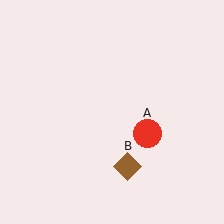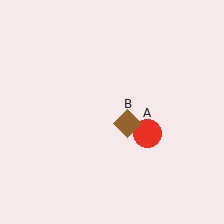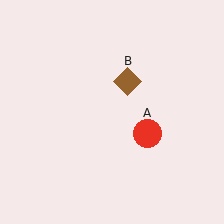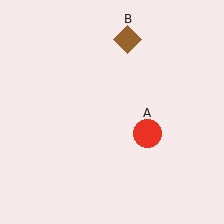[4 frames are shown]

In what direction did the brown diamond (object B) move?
The brown diamond (object B) moved up.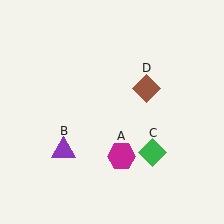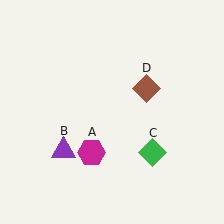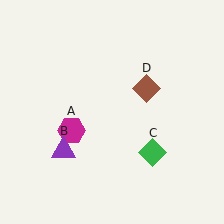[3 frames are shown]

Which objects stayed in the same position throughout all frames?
Purple triangle (object B) and green diamond (object C) and brown diamond (object D) remained stationary.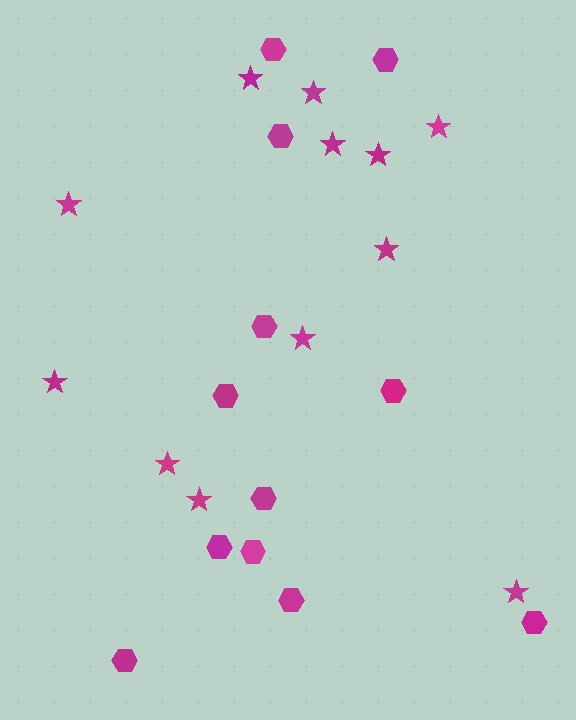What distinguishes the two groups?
There are 2 groups: one group of hexagons (12) and one group of stars (12).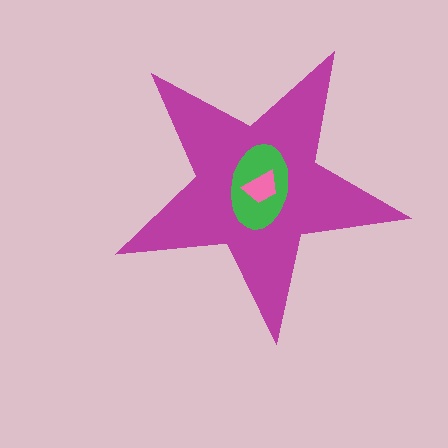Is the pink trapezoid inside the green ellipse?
Yes.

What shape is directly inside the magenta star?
The green ellipse.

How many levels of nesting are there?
3.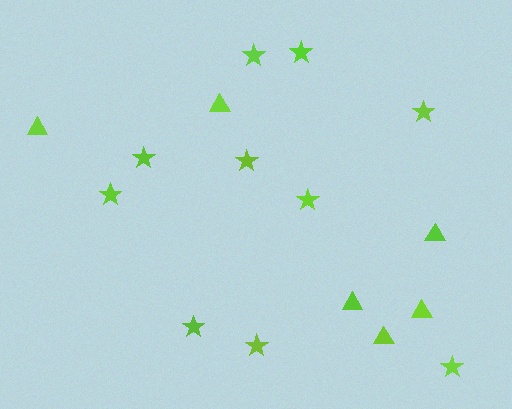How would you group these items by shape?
There are 2 groups: one group of stars (10) and one group of triangles (6).